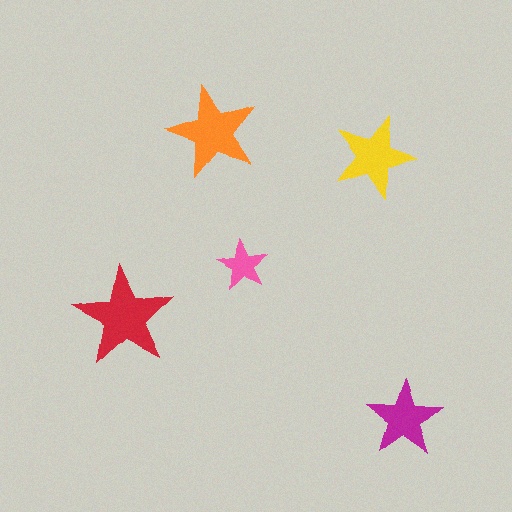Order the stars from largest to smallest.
the red one, the orange one, the yellow one, the magenta one, the pink one.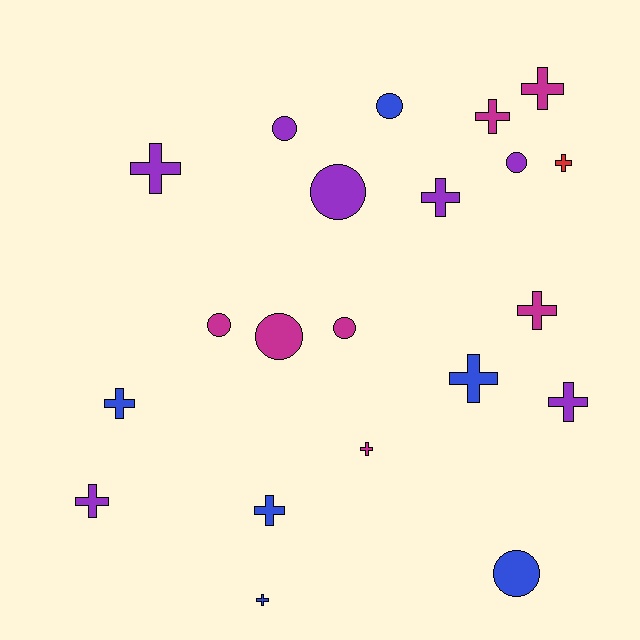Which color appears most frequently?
Magenta, with 7 objects.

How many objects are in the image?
There are 21 objects.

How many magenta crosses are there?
There are 4 magenta crosses.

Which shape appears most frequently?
Cross, with 13 objects.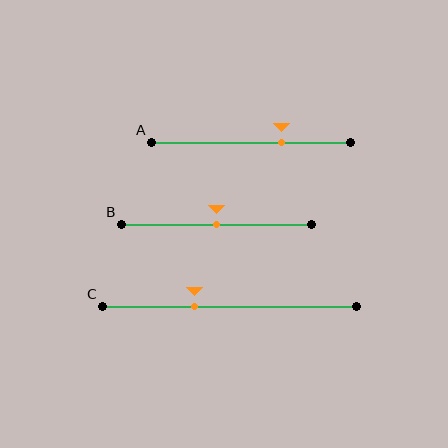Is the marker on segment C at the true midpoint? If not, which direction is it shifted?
No, the marker on segment C is shifted to the left by about 14% of the segment length.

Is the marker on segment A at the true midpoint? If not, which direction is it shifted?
No, the marker on segment A is shifted to the right by about 15% of the segment length.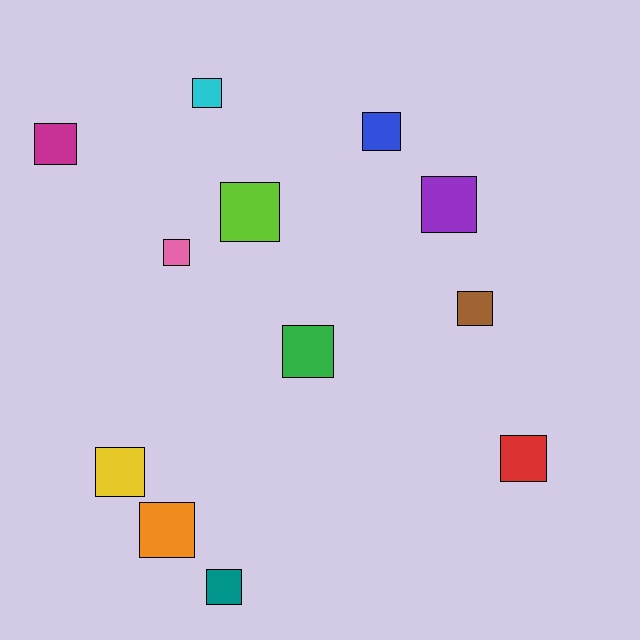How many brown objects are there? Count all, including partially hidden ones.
There is 1 brown object.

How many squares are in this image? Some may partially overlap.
There are 12 squares.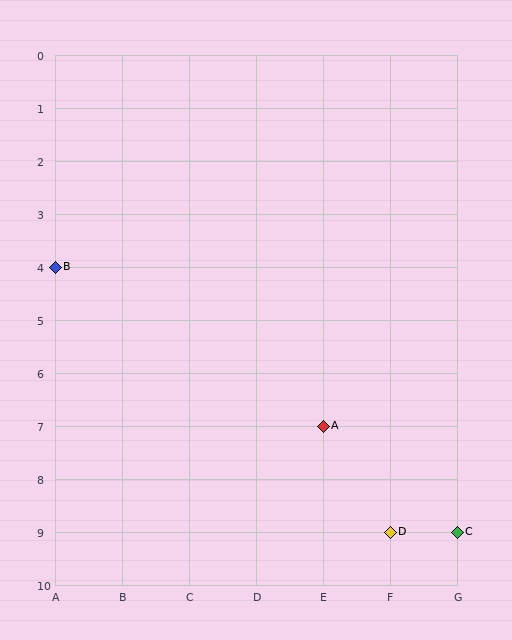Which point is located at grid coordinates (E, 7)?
Point A is at (E, 7).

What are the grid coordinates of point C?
Point C is at grid coordinates (G, 9).